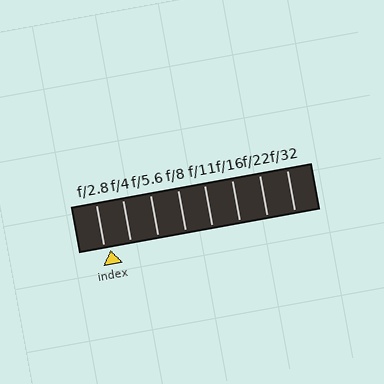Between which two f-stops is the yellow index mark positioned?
The index mark is between f/2.8 and f/4.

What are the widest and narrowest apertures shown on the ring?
The widest aperture shown is f/2.8 and the narrowest is f/32.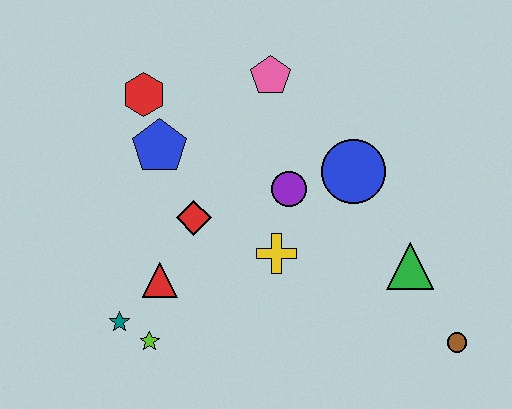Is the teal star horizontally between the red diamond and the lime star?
No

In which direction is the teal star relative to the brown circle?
The teal star is to the left of the brown circle.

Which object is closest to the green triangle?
The brown circle is closest to the green triangle.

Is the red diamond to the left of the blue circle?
Yes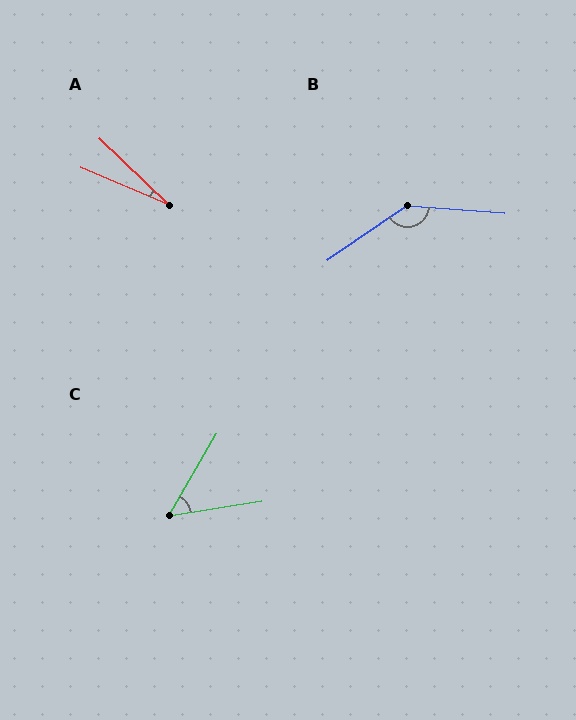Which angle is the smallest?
A, at approximately 21 degrees.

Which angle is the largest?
B, at approximately 141 degrees.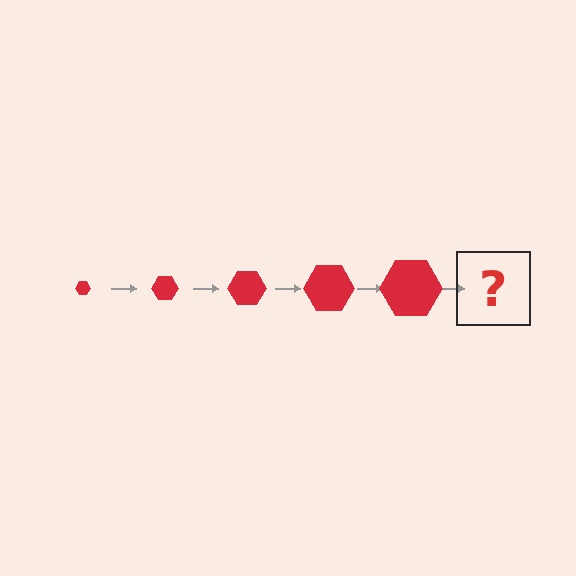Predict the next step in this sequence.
The next step is a red hexagon, larger than the previous one.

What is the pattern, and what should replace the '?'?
The pattern is that the hexagon gets progressively larger each step. The '?' should be a red hexagon, larger than the previous one.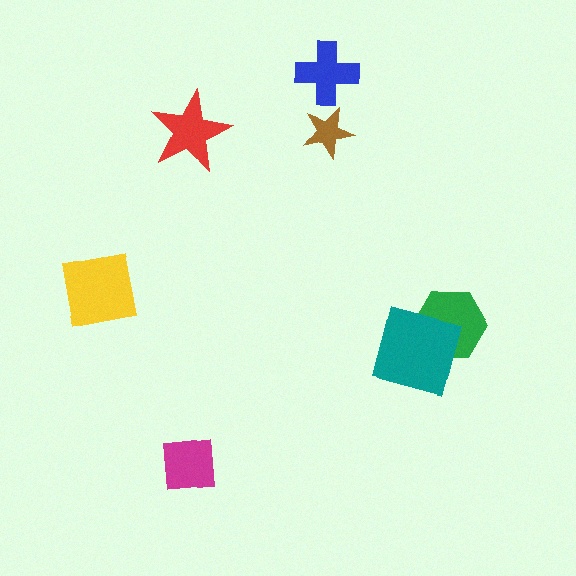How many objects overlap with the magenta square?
0 objects overlap with the magenta square.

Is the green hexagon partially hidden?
Yes, it is partially covered by another shape.